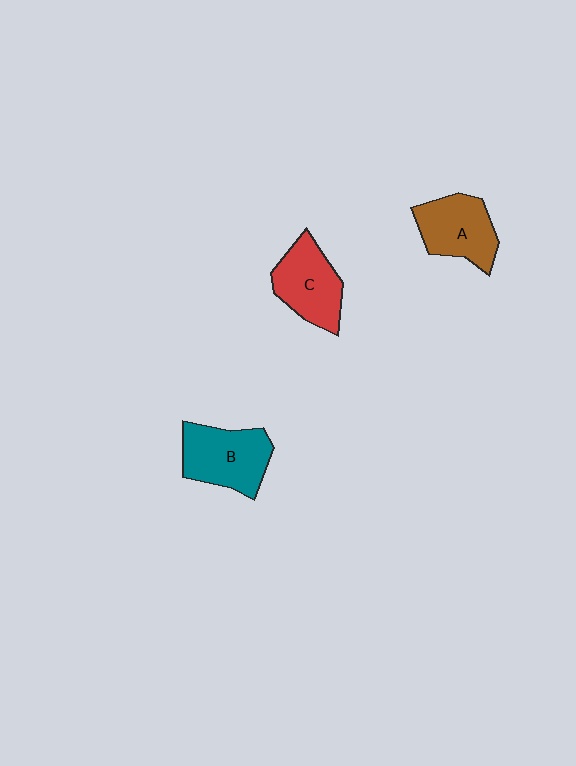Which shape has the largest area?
Shape B (teal).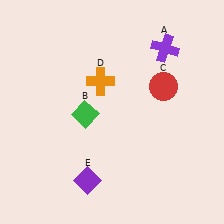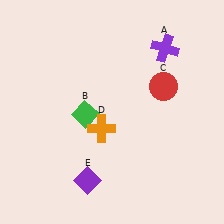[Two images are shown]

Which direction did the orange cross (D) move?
The orange cross (D) moved down.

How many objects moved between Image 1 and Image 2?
1 object moved between the two images.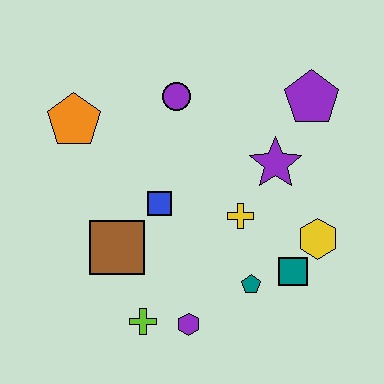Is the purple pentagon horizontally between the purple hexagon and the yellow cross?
No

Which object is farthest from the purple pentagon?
The lime cross is farthest from the purple pentagon.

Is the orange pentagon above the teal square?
Yes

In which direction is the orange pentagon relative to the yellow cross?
The orange pentagon is to the left of the yellow cross.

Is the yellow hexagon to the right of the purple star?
Yes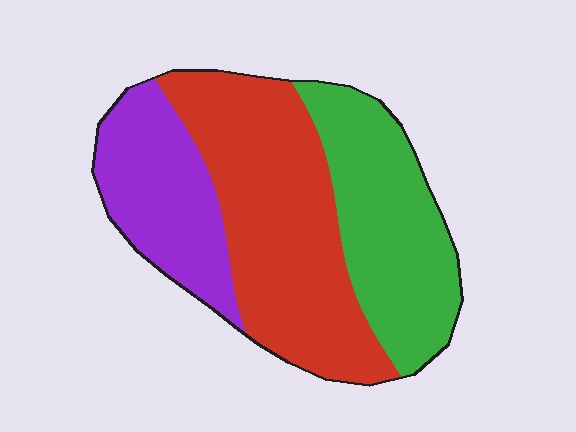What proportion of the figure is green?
Green covers around 30% of the figure.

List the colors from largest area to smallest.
From largest to smallest: red, green, purple.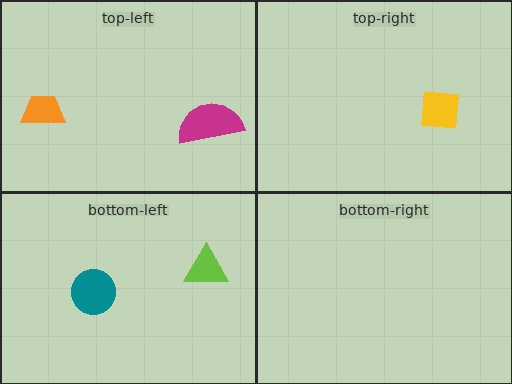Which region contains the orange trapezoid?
The top-left region.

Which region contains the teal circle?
The bottom-left region.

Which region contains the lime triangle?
The bottom-left region.